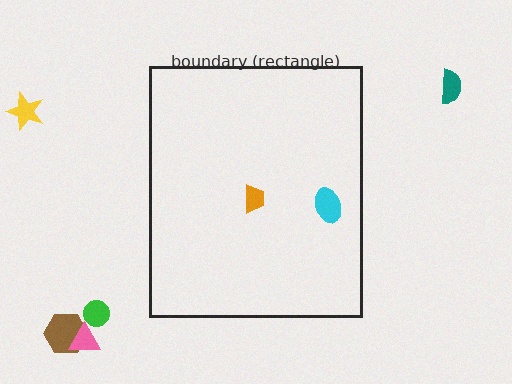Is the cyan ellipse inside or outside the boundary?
Inside.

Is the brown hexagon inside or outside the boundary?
Outside.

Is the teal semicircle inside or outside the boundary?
Outside.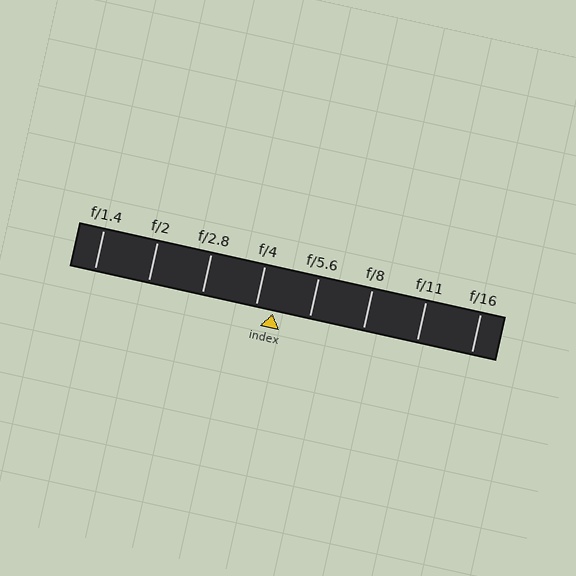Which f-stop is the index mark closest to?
The index mark is closest to f/4.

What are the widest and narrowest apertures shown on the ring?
The widest aperture shown is f/1.4 and the narrowest is f/16.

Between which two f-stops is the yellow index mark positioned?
The index mark is between f/4 and f/5.6.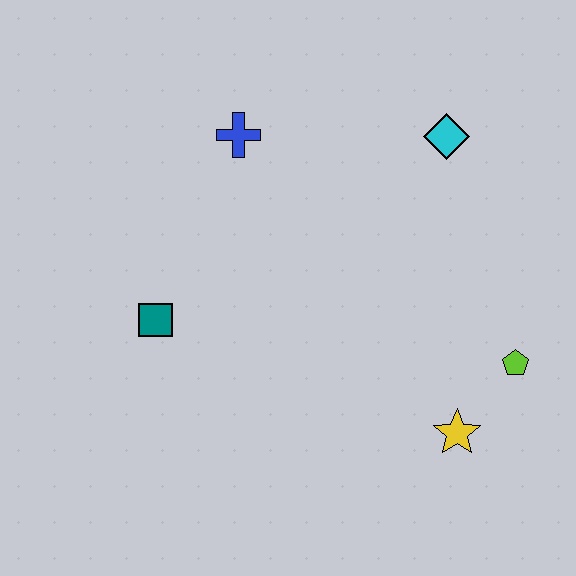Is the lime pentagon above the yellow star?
Yes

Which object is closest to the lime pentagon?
The yellow star is closest to the lime pentagon.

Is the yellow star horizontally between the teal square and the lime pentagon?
Yes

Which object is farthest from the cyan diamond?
The teal square is farthest from the cyan diamond.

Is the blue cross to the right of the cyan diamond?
No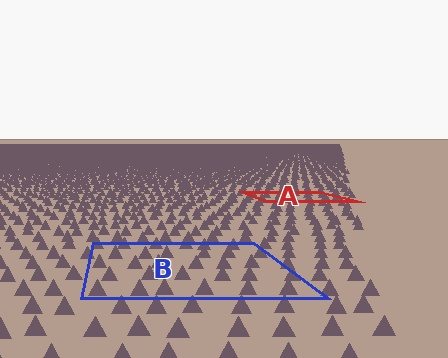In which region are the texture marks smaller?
The texture marks are smaller in region A, because it is farther away.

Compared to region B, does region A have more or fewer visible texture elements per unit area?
Region A has more texture elements per unit area — they are packed more densely because it is farther away.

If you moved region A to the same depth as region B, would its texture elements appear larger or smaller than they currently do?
They would appear larger. At a closer depth, the same texture elements are projected at a bigger on-screen size.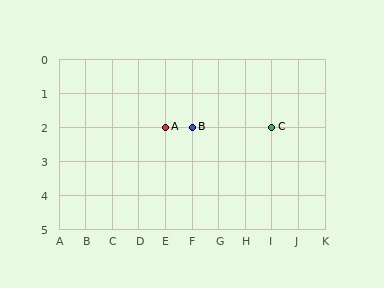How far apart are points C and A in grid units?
Points C and A are 4 columns apart.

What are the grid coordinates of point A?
Point A is at grid coordinates (E, 2).